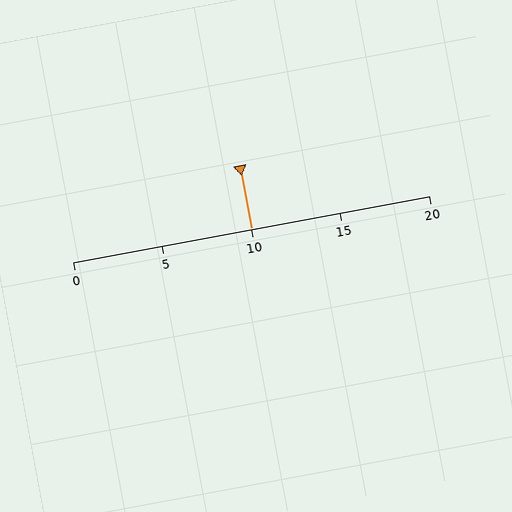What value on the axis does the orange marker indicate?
The marker indicates approximately 10.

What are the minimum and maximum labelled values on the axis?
The axis runs from 0 to 20.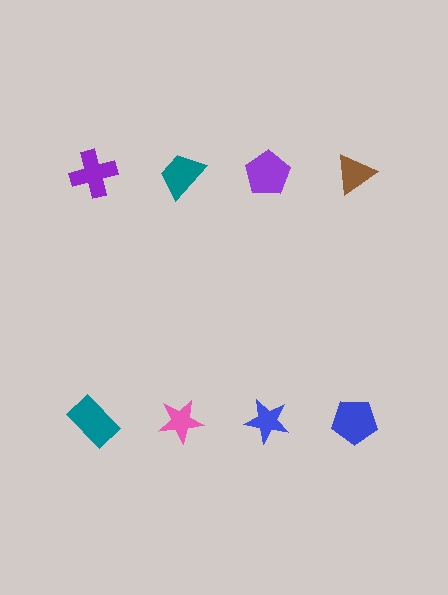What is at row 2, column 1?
A teal rectangle.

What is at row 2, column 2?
A pink star.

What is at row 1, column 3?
A purple pentagon.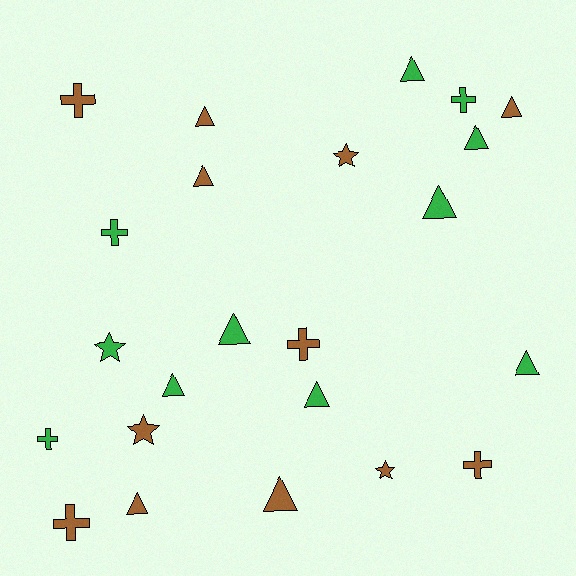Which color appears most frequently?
Brown, with 12 objects.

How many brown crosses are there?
There are 4 brown crosses.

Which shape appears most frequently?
Triangle, with 12 objects.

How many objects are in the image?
There are 23 objects.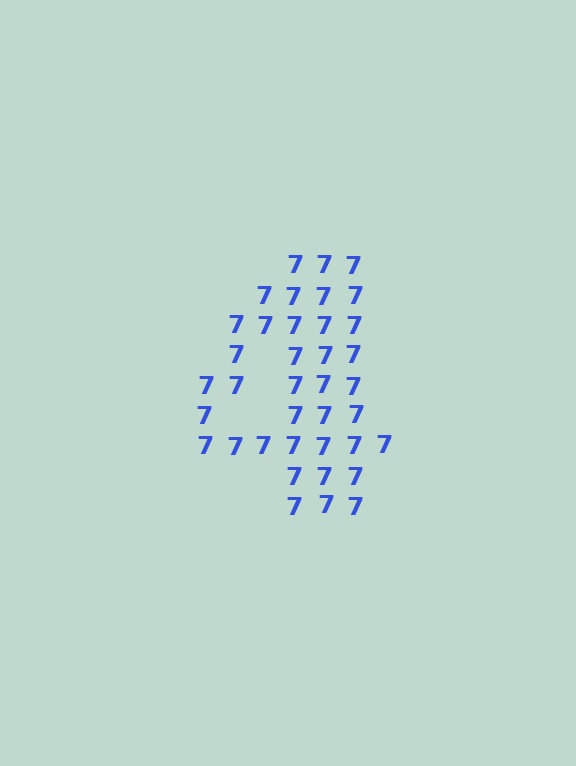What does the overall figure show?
The overall figure shows the digit 4.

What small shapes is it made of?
It is made of small digit 7's.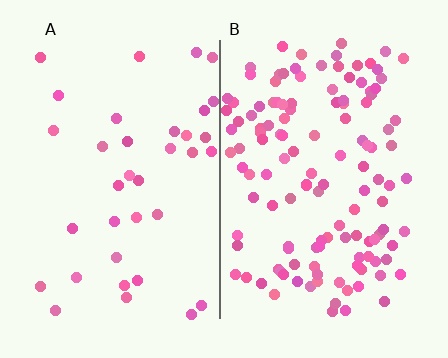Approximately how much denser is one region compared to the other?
Approximately 3.5× — region B over region A.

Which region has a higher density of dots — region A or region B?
B (the right).